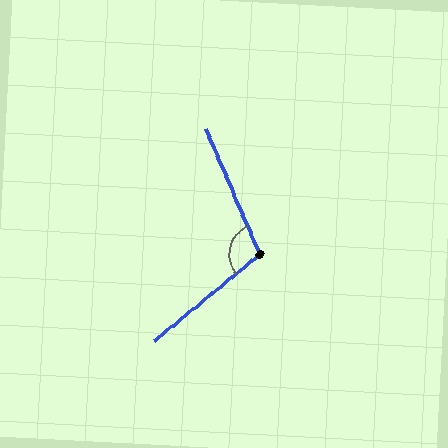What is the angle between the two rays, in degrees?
Approximately 106 degrees.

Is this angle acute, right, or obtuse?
It is obtuse.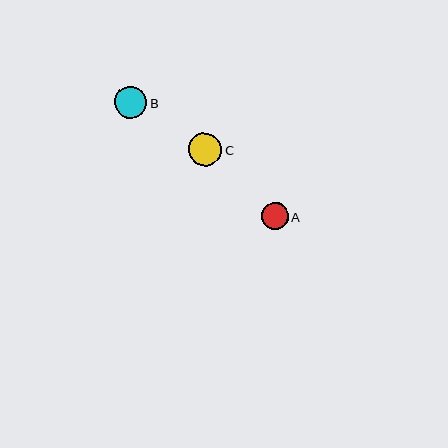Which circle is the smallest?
Circle A is the smallest with a size of approximately 27 pixels.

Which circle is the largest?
Circle C is the largest with a size of approximately 33 pixels.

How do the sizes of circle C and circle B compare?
Circle C and circle B are approximately the same size.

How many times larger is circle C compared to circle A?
Circle C is approximately 1.2 times the size of circle A.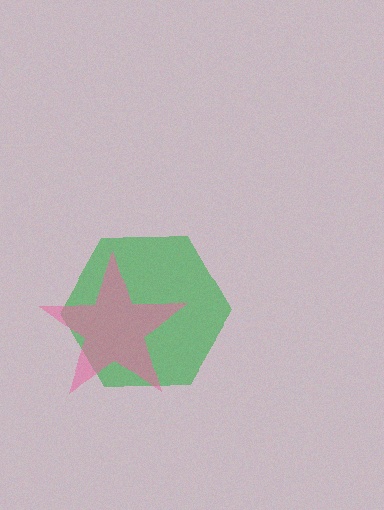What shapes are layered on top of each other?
The layered shapes are: a green hexagon, a pink star.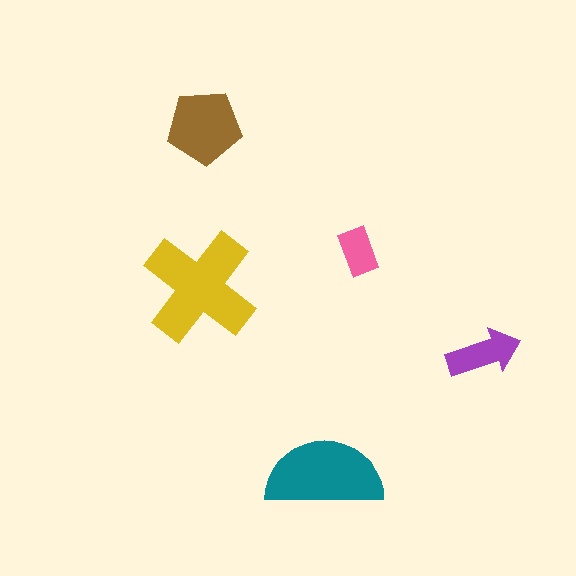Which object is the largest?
The yellow cross.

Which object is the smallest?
The pink rectangle.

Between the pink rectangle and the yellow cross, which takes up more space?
The yellow cross.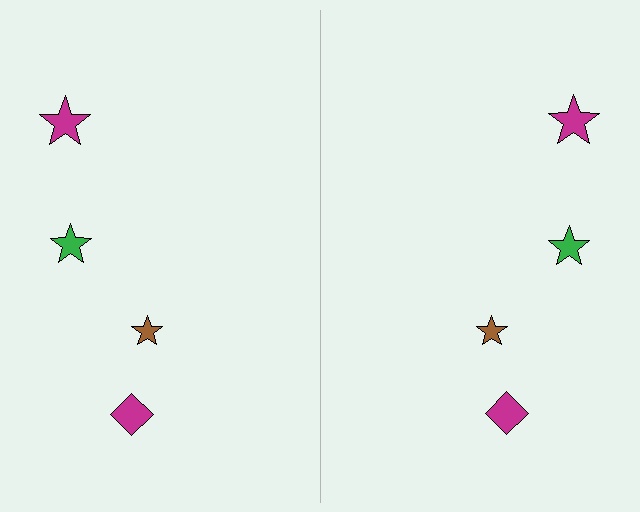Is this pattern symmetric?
Yes, this pattern has bilateral (reflection) symmetry.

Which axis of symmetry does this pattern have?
The pattern has a vertical axis of symmetry running through the center of the image.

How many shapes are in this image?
There are 8 shapes in this image.